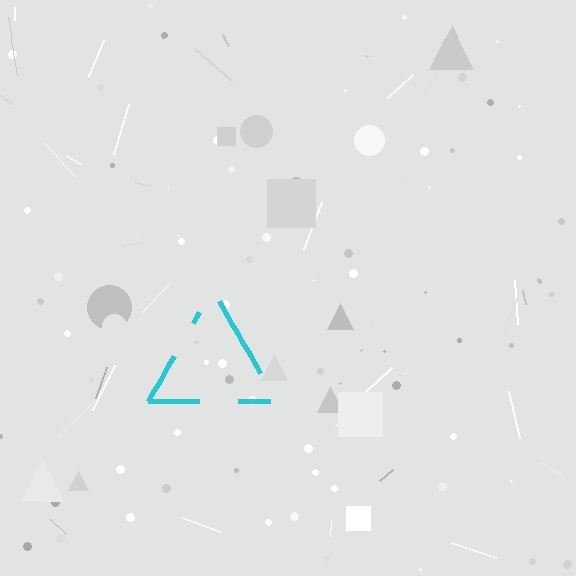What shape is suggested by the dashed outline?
The dashed outline suggests a triangle.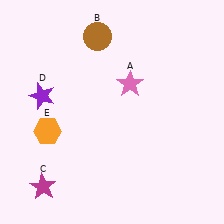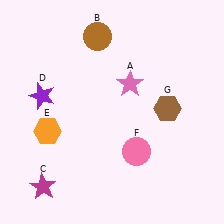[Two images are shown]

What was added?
A pink circle (F), a brown hexagon (G) were added in Image 2.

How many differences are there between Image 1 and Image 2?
There are 2 differences between the two images.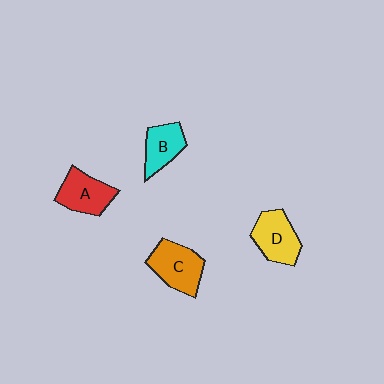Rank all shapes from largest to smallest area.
From largest to smallest: C (orange), D (yellow), A (red), B (cyan).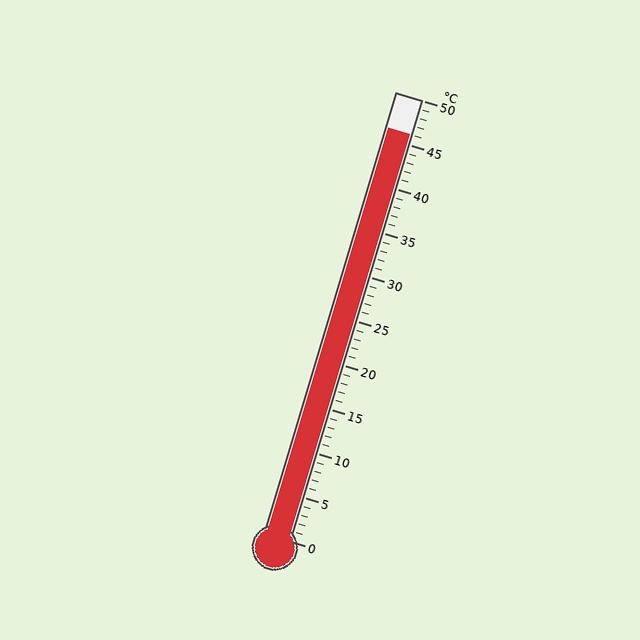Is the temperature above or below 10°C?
The temperature is above 10°C.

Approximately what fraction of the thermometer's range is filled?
The thermometer is filled to approximately 90% of its range.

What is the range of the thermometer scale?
The thermometer scale ranges from 0°C to 50°C.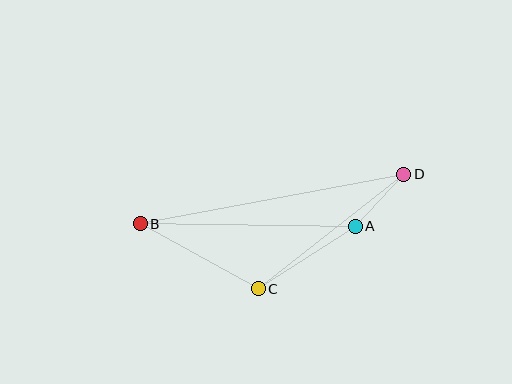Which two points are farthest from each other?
Points B and D are farthest from each other.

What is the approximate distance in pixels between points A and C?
The distance between A and C is approximately 115 pixels.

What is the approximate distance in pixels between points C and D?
The distance between C and D is approximately 185 pixels.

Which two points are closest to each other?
Points A and D are closest to each other.